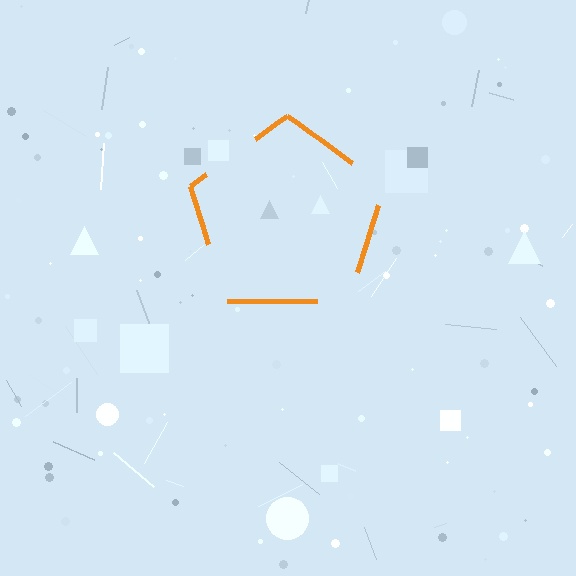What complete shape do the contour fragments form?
The contour fragments form a pentagon.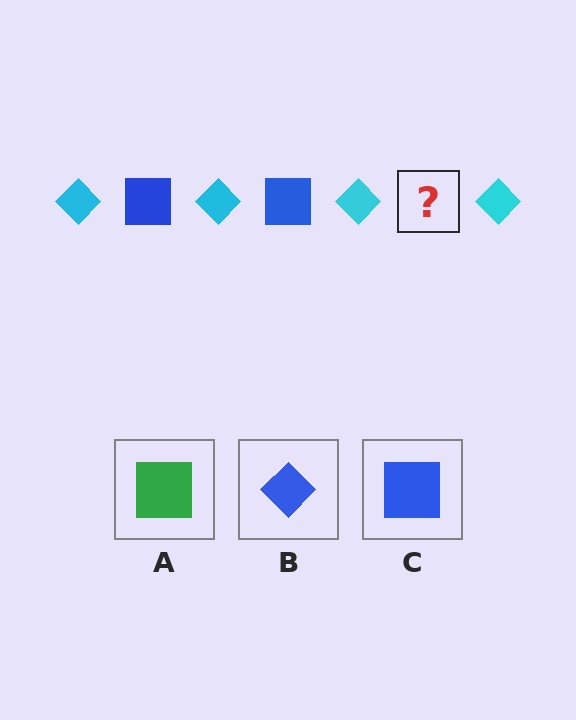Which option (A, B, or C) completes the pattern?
C.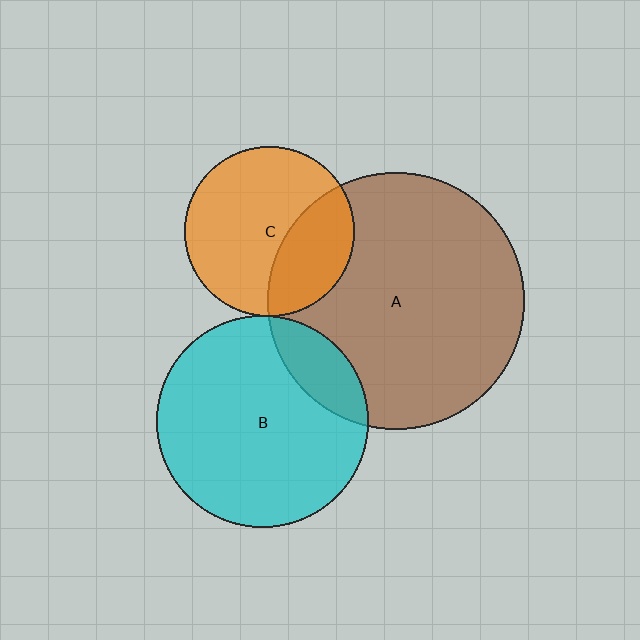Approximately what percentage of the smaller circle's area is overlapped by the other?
Approximately 15%.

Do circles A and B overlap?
Yes.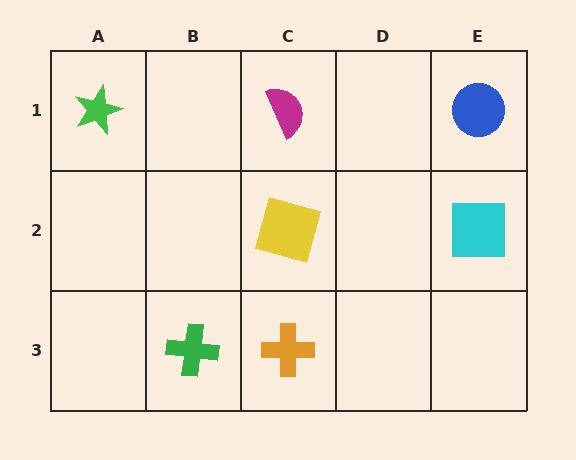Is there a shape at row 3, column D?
No, that cell is empty.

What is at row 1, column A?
A green star.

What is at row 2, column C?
A yellow square.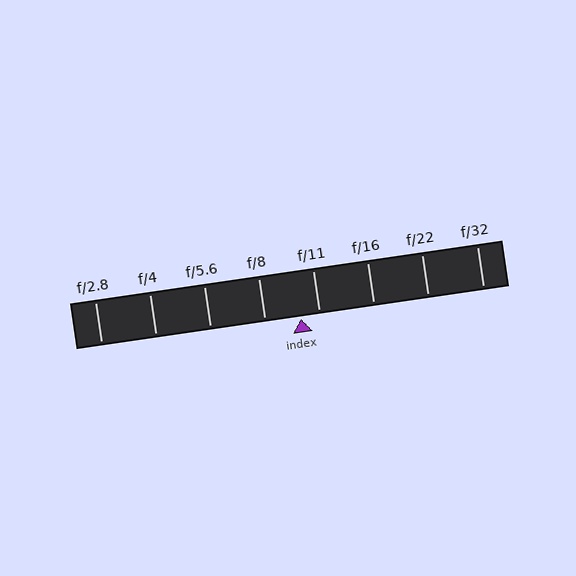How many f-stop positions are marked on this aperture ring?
There are 8 f-stop positions marked.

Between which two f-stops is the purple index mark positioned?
The index mark is between f/8 and f/11.